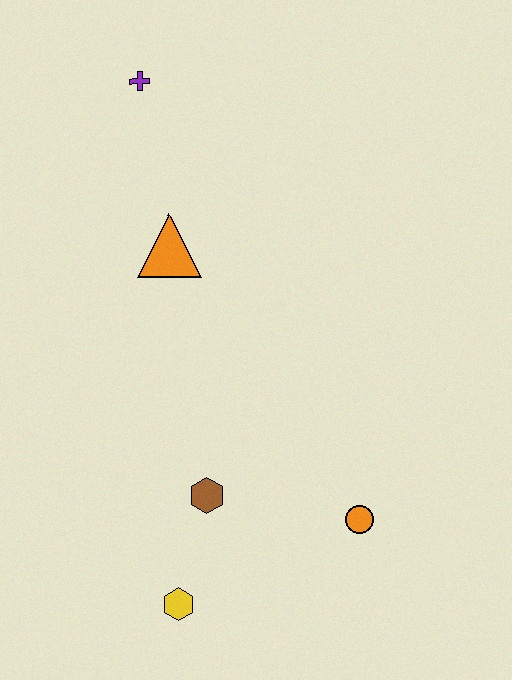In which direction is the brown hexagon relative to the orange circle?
The brown hexagon is to the left of the orange circle.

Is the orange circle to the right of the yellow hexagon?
Yes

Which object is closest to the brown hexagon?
The yellow hexagon is closest to the brown hexagon.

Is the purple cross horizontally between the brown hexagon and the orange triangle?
No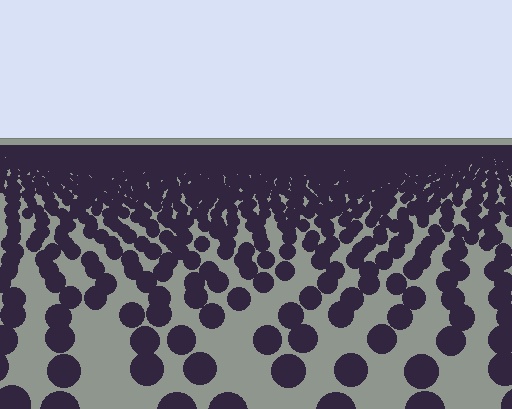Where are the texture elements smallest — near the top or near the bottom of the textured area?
Near the top.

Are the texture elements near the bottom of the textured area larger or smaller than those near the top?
Larger. Near the bottom, elements are closer to the viewer and appear at a bigger on-screen size.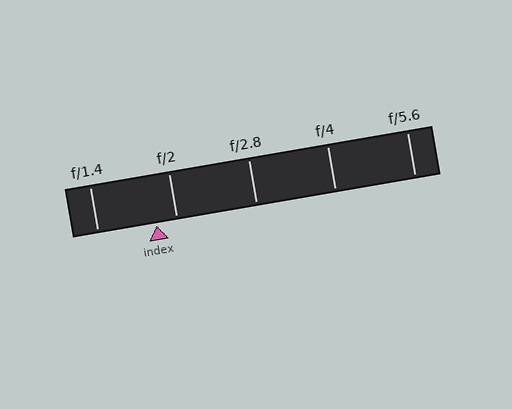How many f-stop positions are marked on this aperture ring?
There are 5 f-stop positions marked.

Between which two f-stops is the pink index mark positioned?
The index mark is between f/1.4 and f/2.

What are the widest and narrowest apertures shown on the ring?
The widest aperture shown is f/1.4 and the narrowest is f/5.6.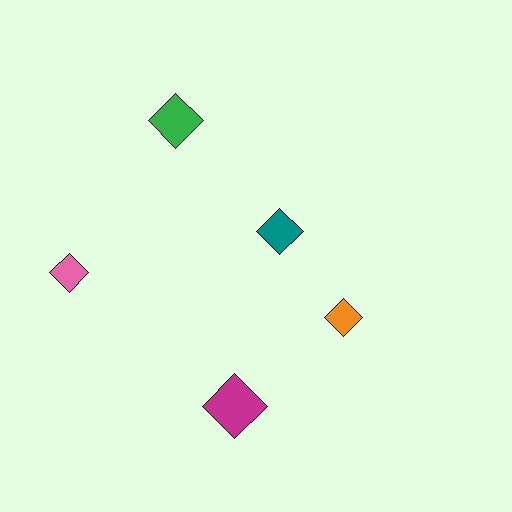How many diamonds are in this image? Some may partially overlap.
There are 5 diamonds.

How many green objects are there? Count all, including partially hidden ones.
There is 1 green object.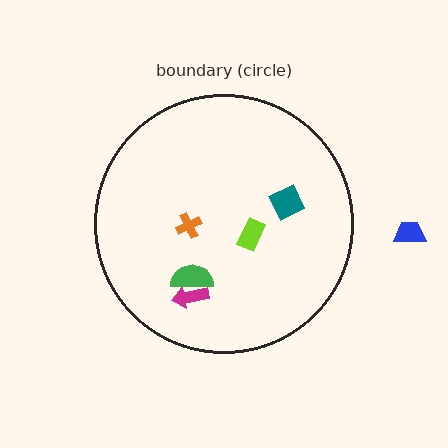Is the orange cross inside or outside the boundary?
Inside.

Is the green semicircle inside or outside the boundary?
Inside.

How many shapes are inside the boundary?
5 inside, 1 outside.